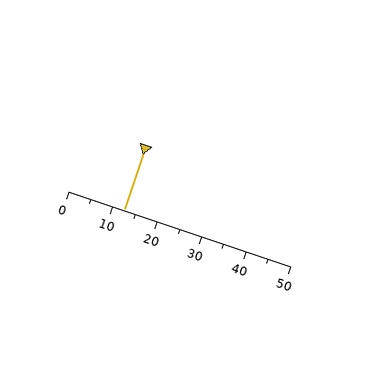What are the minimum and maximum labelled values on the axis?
The axis runs from 0 to 50.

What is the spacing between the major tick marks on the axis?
The major ticks are spaced 10 apart.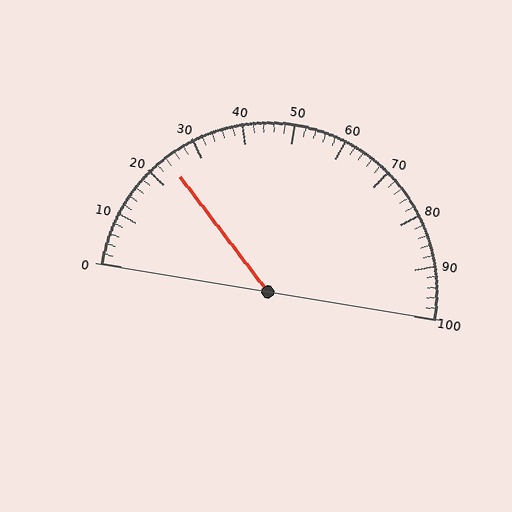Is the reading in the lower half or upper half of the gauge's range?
The reading is in the lower half of the range (0 to 100).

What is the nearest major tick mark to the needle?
The nearest major tick mark is 20.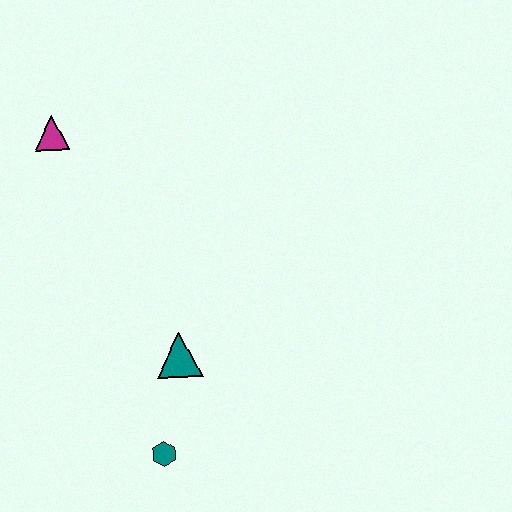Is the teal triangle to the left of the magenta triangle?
No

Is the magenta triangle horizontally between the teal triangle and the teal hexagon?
No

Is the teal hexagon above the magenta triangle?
No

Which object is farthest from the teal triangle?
The magenta triangle is farthest from the teal triangle.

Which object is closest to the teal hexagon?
The teal triangle is closest to the teal hexagon.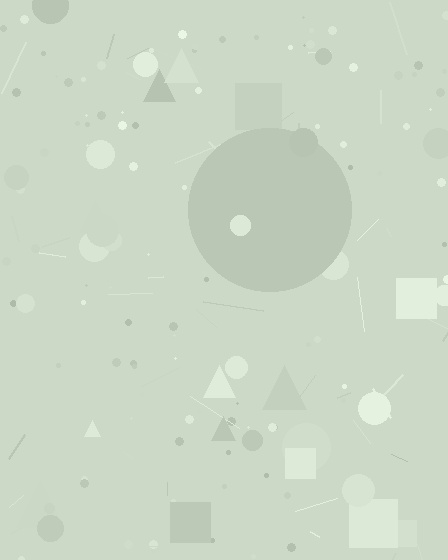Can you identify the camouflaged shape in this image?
The camouflaged shape is a circle.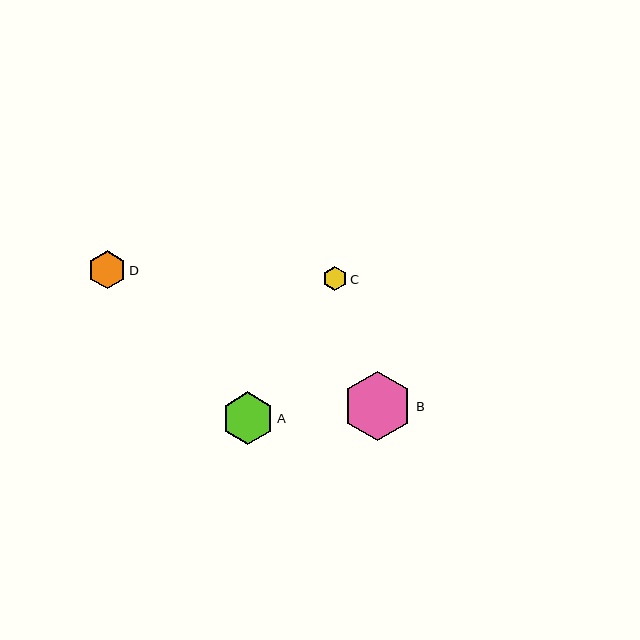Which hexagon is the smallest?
Hexagon C is the smallest with a size of approximately 24 pixels.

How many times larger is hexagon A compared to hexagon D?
Hexagon A is approximately 1.4 times the size of hexagon D.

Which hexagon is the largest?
Hexagon B is the largest with a size of approximately 70 pixels.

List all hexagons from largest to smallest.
From largest to smallest: B, A, D, C.